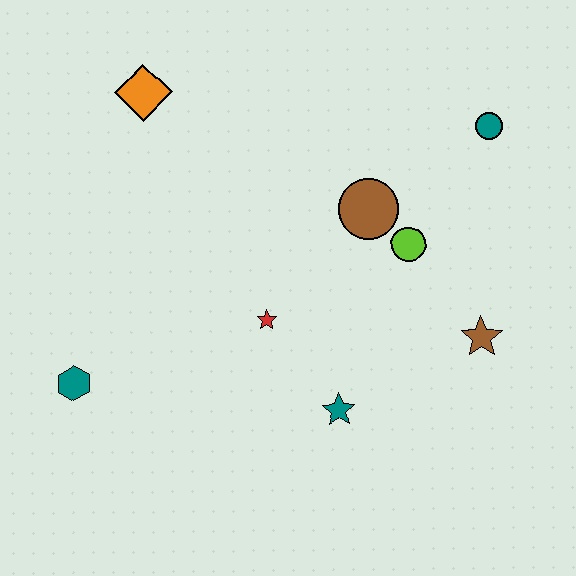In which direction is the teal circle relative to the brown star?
The teal circle is above the brown star.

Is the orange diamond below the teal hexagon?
No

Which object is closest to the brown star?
The lime circle is closest to the brown star.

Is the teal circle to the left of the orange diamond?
No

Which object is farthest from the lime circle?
The teal hexagon is farthest from the lime circle.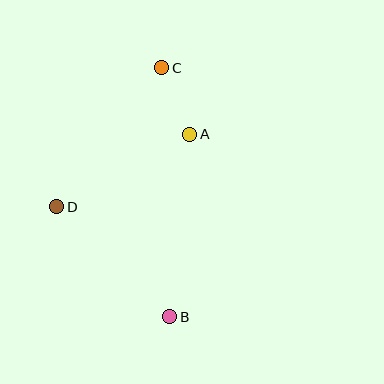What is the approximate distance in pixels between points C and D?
The distance between C and D is approximately 174 pixels.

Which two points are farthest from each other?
Points B and C are farthest from each other.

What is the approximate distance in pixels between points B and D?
The distance between B and D is approximately 158 pixels.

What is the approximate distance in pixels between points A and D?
The distance between A and D is approximately 151 pixels.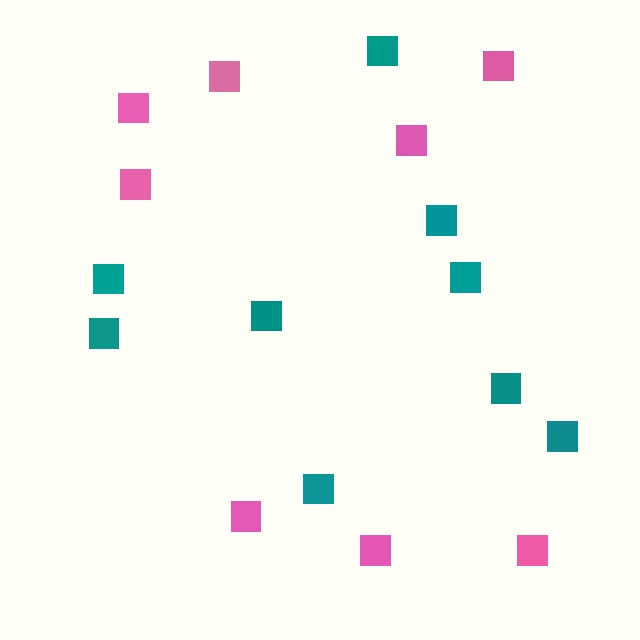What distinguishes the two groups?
There are 2 groups: one group of teal squares (9) and one group of pink squares (8).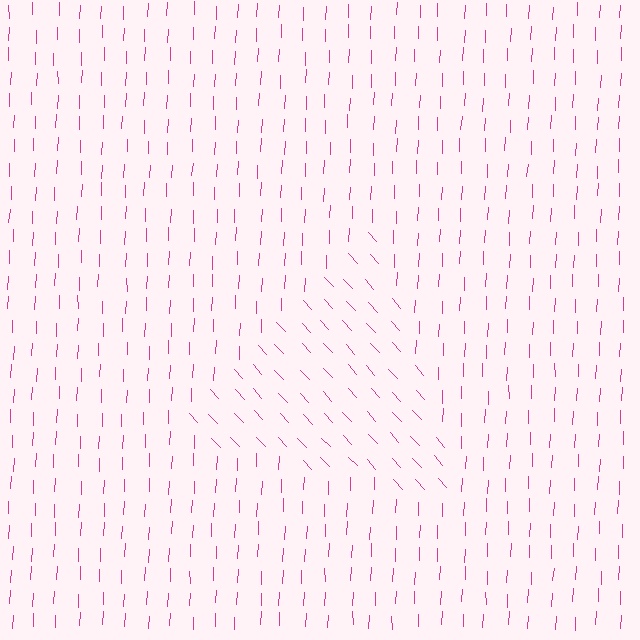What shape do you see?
I see a triangle.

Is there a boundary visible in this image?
Yes, there is a texture boundary formed by a change in line orientation.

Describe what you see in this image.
The image is filled with small magenta line segments. A triangle region in the image has lines oriented differently from the surrounding lines, creating a visible texture boundary.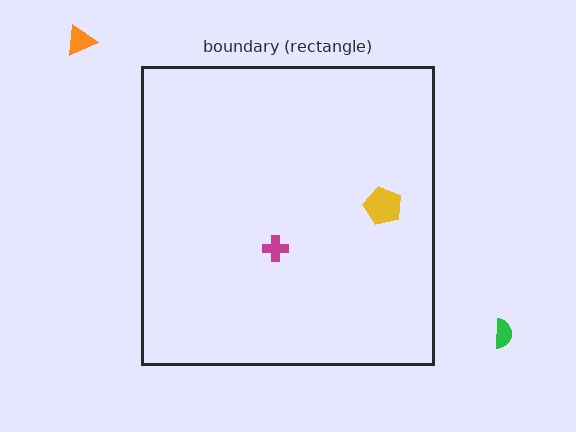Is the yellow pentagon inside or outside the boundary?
Inside.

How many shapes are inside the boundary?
2 inside, 2 outside.